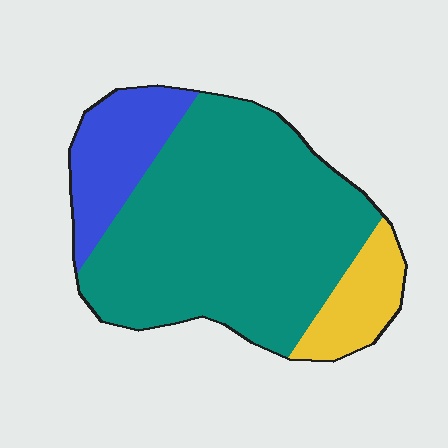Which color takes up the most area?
Teal, at roughly 70%.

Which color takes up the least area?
Yellow, at roughly 10%.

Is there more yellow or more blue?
Blue.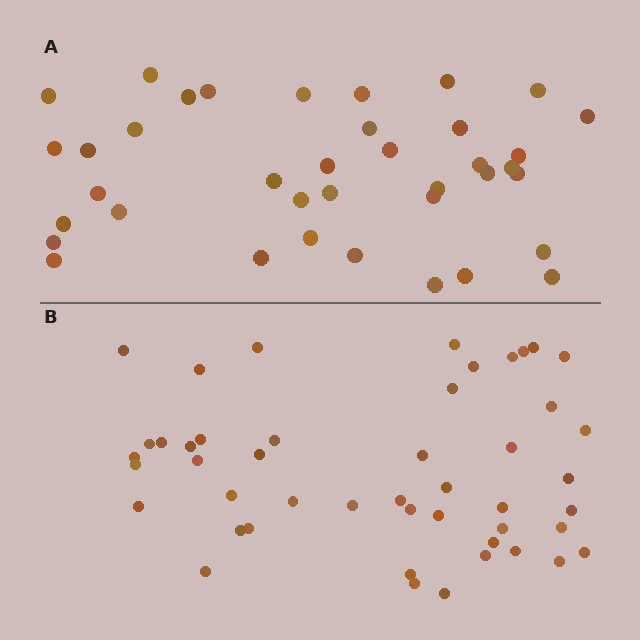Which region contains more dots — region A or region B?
Region B (the bottom region) has more dots.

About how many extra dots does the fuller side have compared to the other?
Region B has roughly 8 or so more dots than region A.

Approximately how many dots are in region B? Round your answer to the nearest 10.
About 50 dots. (The exact count is 47, which rounds to 50.)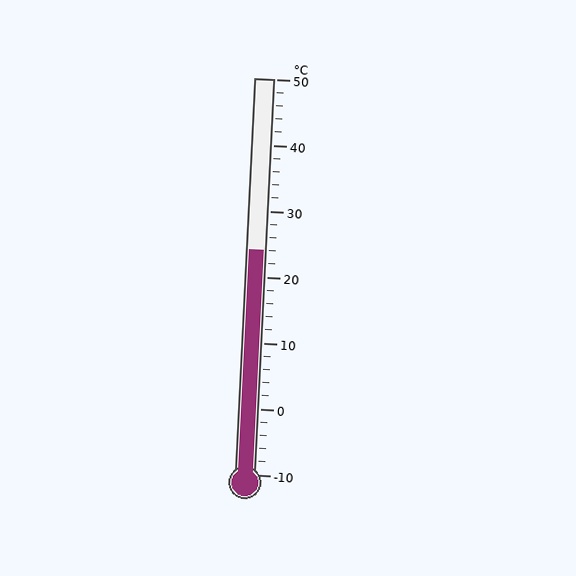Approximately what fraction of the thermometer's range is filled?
The thermometer is filled to approximately 55% of its range.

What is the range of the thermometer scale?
The thermometer scale ranges from -10°C to 50°C.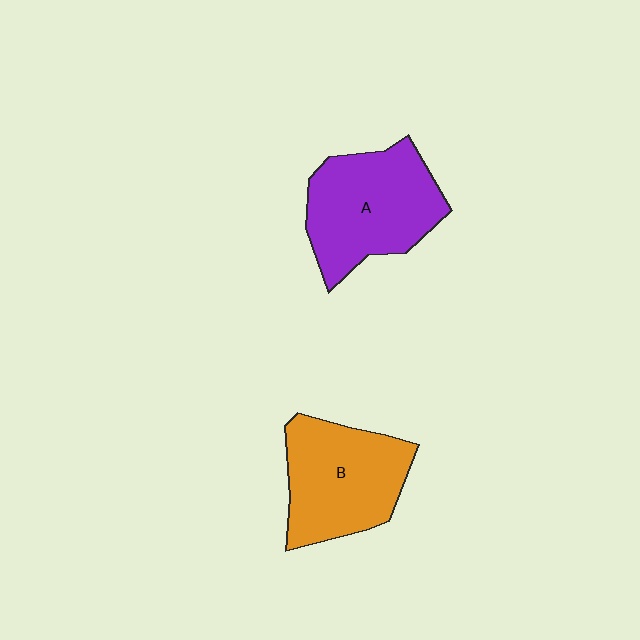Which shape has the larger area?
Shape A (purple).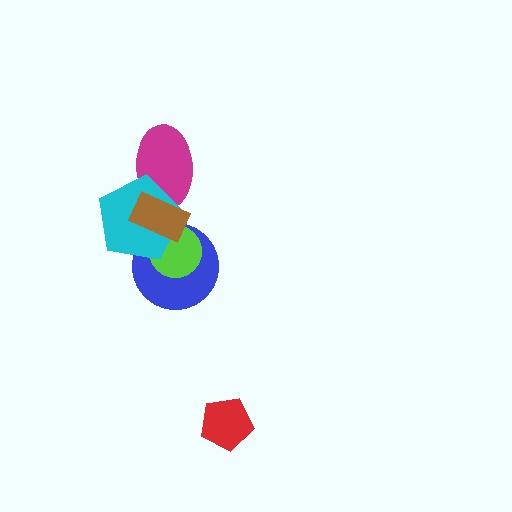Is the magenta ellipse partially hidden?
Yes, it is partially covered by another shape.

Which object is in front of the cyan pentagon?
The brown rectangle is in front of the cyan pentagon.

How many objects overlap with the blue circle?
3 objects overlap with the blue circle.